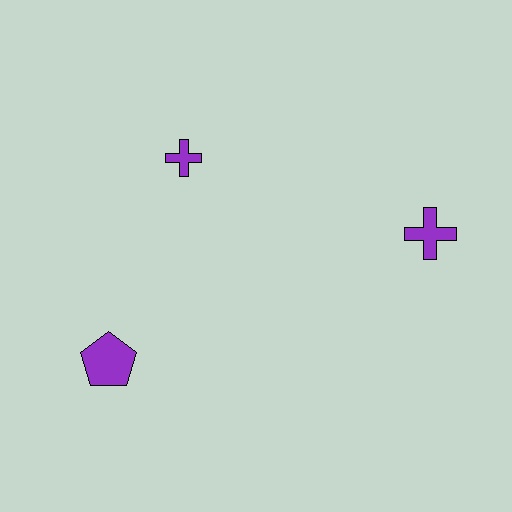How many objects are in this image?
There are 3 objects.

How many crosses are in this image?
There are 2 crosses.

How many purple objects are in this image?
There are 3 purple objects.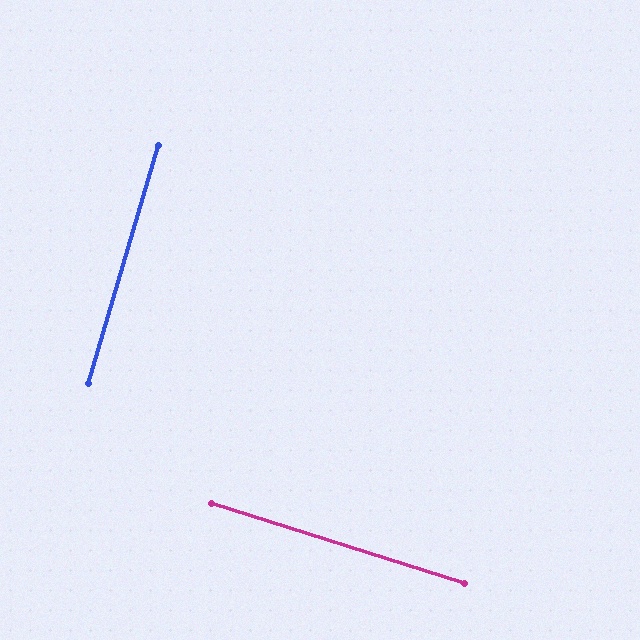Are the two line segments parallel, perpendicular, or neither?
Perpendicular — they meet at approximately 89°.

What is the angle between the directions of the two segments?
Approximately 89 degrees.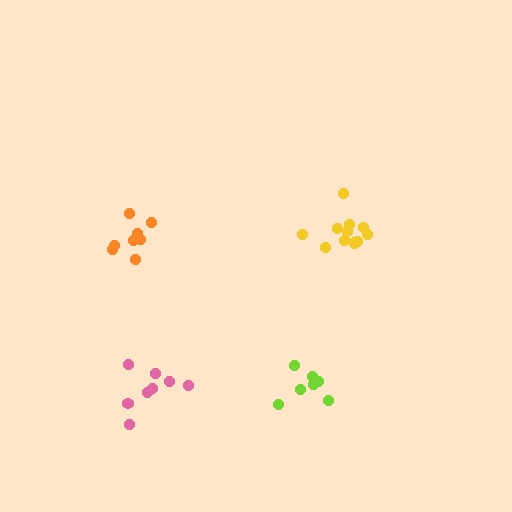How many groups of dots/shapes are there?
There are 4 groups.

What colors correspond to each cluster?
The clusters are colored: lime, orange, pink, yellow.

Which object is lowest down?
The pink cluster is bottommost.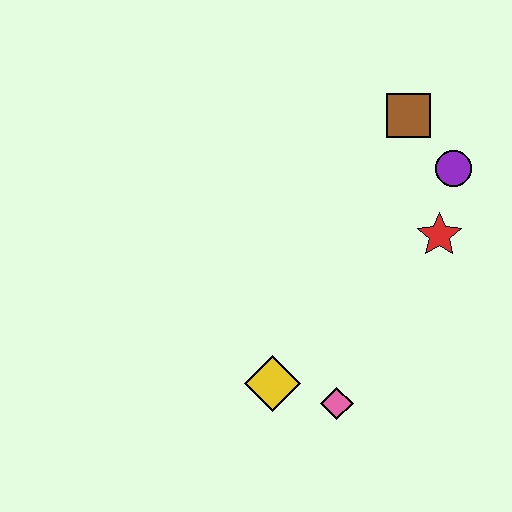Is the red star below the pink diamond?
No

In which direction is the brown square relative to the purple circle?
The brown square is above the purple circle.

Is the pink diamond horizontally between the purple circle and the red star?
No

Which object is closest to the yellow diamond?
The pink diamond is closest to the yellow diamond.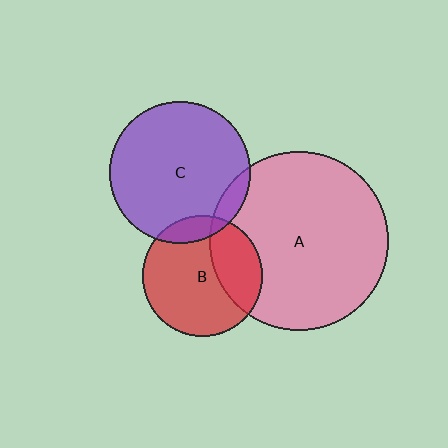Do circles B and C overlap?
Yes.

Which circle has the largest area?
Circle A (pink).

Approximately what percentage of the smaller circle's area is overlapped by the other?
Approximately 10%.